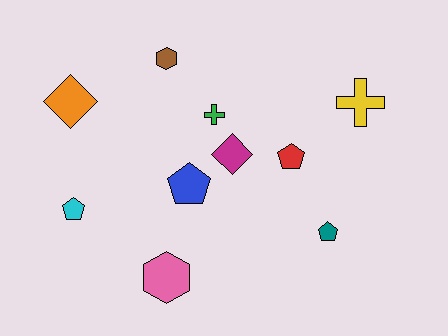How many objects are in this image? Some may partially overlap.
There are 10 objects.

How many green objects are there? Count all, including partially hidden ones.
There is 1 green object.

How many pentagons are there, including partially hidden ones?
There are 4 pentagons.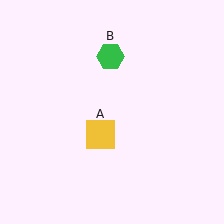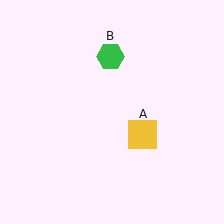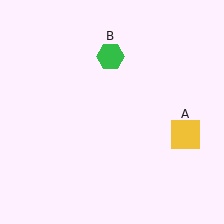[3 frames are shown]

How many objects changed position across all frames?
1 object changed position: yellow square (object A).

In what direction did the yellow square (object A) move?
The yellow square (object A) moved right.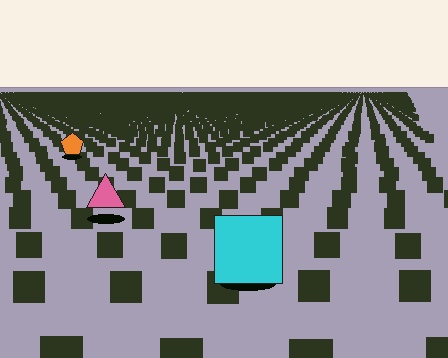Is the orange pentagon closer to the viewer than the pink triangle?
No. The pink triangle is closer — you can tell from the texture gradient: the ground texture is coarser near it.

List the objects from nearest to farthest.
From nearest to farthest: the cyan square, the pink triangle, the orange pentagon.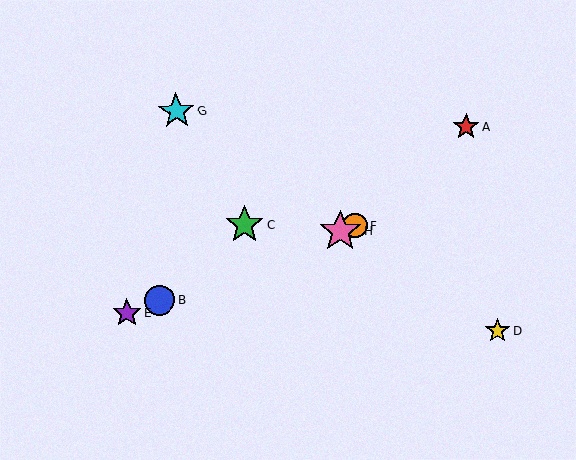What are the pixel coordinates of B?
Object B is at (160, 300).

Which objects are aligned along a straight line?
Objects B, E, F, H are aligned along a straight line.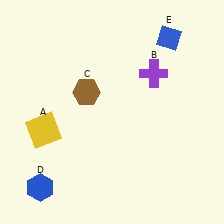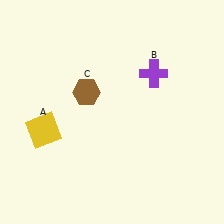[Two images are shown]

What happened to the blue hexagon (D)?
The blue hexagon (D) was removed in Image 2. It was in the bottom-left area of Image 1.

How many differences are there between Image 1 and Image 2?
There are 2 differences between the two images.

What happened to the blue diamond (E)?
The blue diamond (E) was removed in Image 2. It was in the top-right area of Image 1.